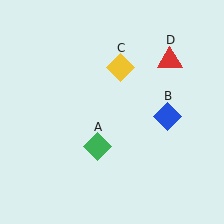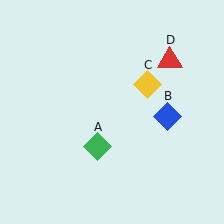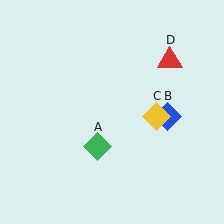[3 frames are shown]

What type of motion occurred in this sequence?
The yellow diamond (object C) rotated clockwise around the center of the scene.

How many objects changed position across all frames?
1 object changed position: yellow diamond (object C).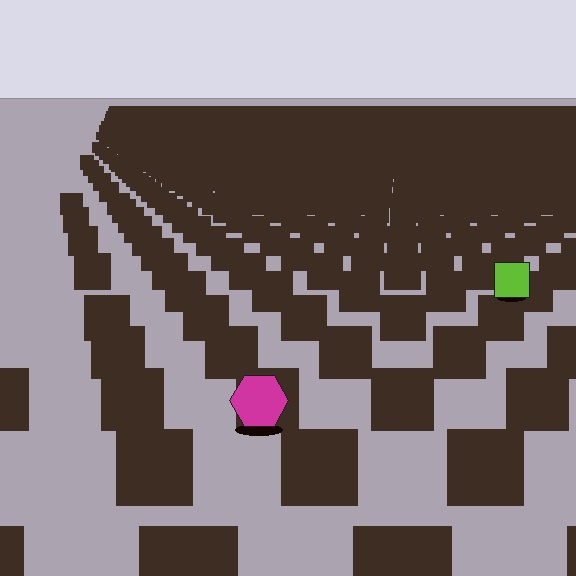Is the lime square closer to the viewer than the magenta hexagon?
No. The magenta hexagon is closer — you can tell from the texture gradient: the ground texture is coarser near it.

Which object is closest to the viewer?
The magenta hexagon is closest. The texture marks near it are larger and more spread out.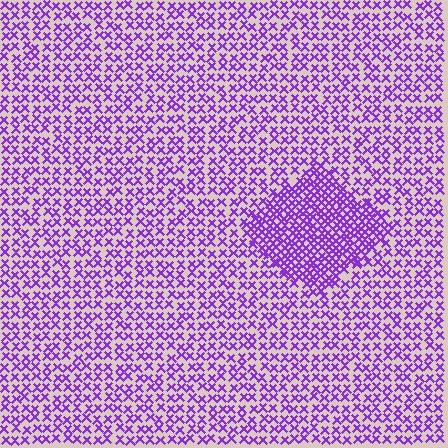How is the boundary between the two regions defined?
The boundary is defined by a change in element density (approximately 2.0x ratio). All elements are the same color, size, and shape.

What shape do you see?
I see a diamond.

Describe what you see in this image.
The image contains small purple elements arranged at two different densities. A diamond-shaped region is visible where the elements are more densely packed than the surrounding area.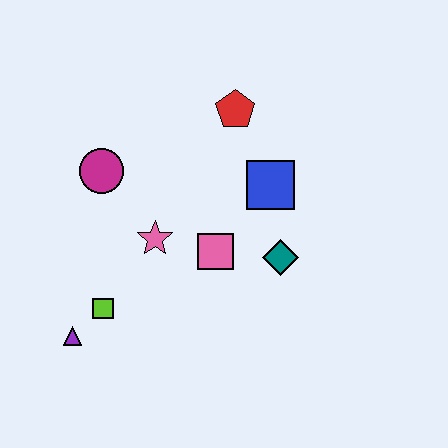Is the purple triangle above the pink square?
No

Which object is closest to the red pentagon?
The blue square is closest to the red pentagon.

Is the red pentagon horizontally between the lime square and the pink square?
No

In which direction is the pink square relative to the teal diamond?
The pink square is to the left of the teal diamond.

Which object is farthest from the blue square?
The purple triangle is farthest from the blue square.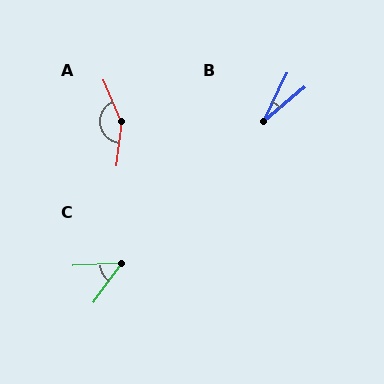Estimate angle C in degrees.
Approximately 50 degrees.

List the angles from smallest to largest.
B (25°), C (50°), A (149°).